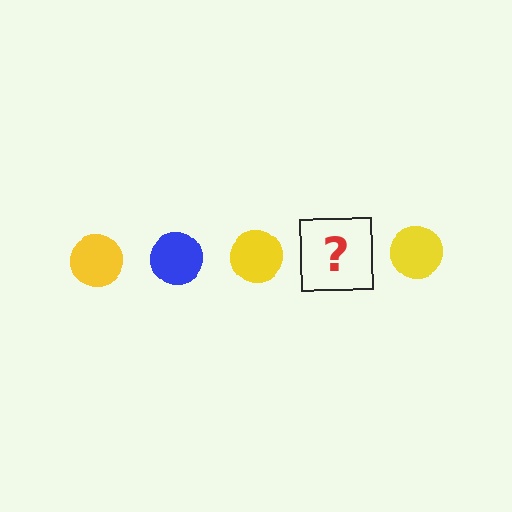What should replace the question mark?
The question mark should be replaced with a blue circle.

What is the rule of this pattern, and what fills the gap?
The rule is that the pattern cycles through yellow, blue circles. The gap should be filled with a blue circle.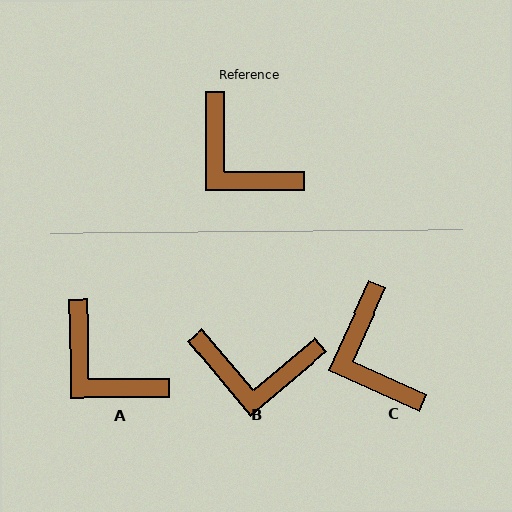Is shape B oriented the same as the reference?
No, it is off by about 40 degrees.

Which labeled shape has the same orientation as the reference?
A.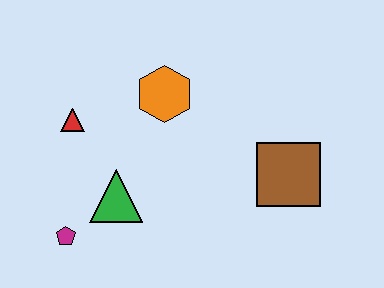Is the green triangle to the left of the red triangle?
No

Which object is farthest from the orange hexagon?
The magenta pentagon is farthest from the orange hexagon.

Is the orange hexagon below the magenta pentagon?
No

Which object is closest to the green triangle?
The magenta pentagon is closest to the green triangle.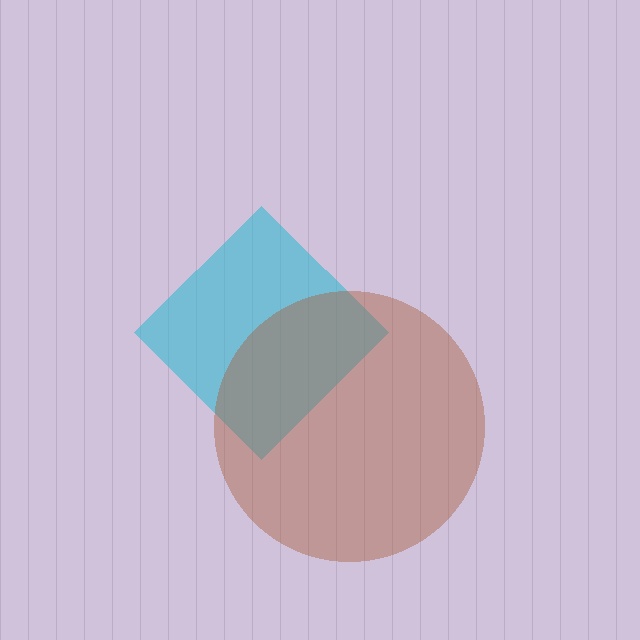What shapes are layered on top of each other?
The layered shapes are: a cyan diamond, a brown circle.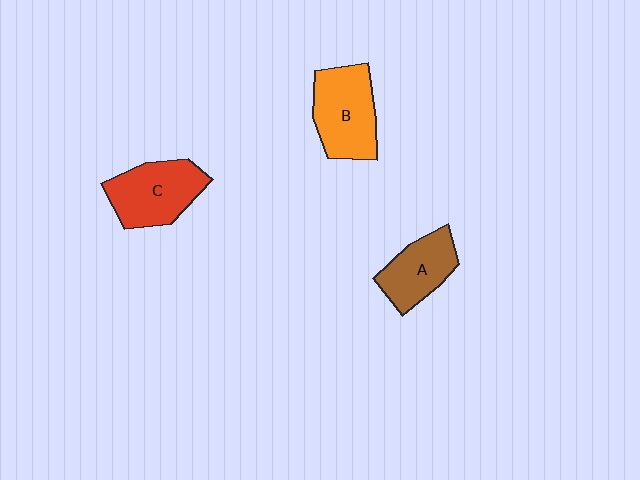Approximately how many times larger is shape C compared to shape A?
Approximately 1.3 times.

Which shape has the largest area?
Shape B (orange).